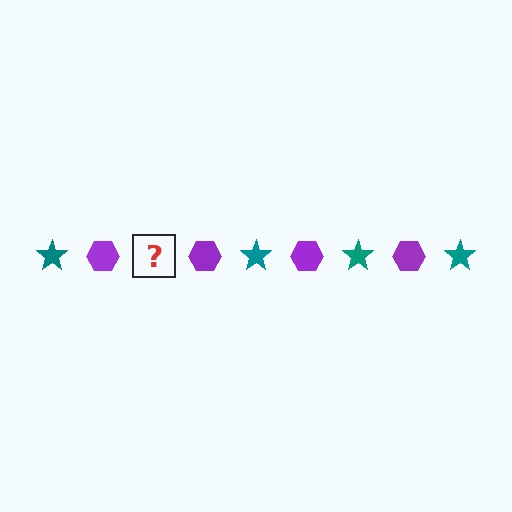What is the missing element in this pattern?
The missing element is a teal star.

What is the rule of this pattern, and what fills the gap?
The rule is that the pattern alternates between teal star and purple hexagon. The gap should be filled with a teal star.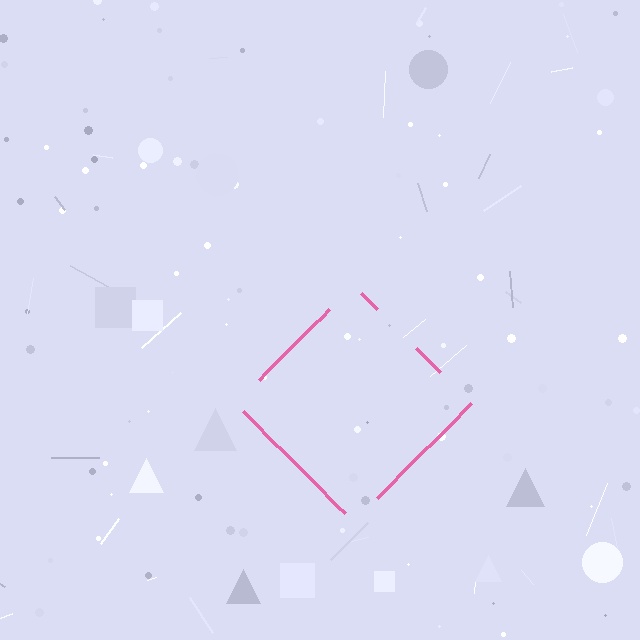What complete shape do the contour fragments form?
The contour fragments form a diamond.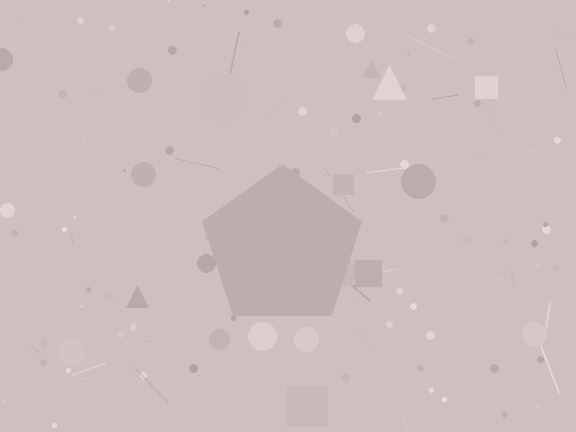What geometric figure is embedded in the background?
A pentagon is embedded in the background.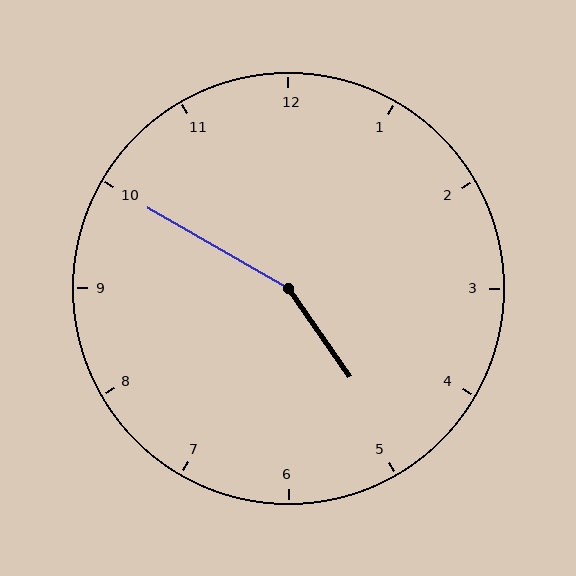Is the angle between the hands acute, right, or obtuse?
It is obtuse.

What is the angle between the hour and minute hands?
Approximately 155 degrees.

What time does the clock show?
4:50.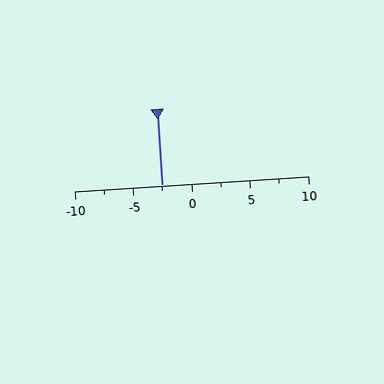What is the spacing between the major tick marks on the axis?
The major ticks are spaced 5 apart.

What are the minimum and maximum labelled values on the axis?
The axis runs from -10 to 10.